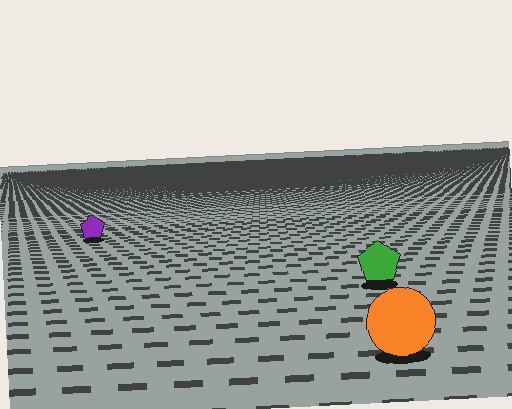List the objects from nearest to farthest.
From nearest to farthest: the orange circle, the green pentagon, the purple pentagon.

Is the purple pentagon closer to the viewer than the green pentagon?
No. The green pentagon is closer — you can tell from the texture gradient: the ground texture is coarser near it.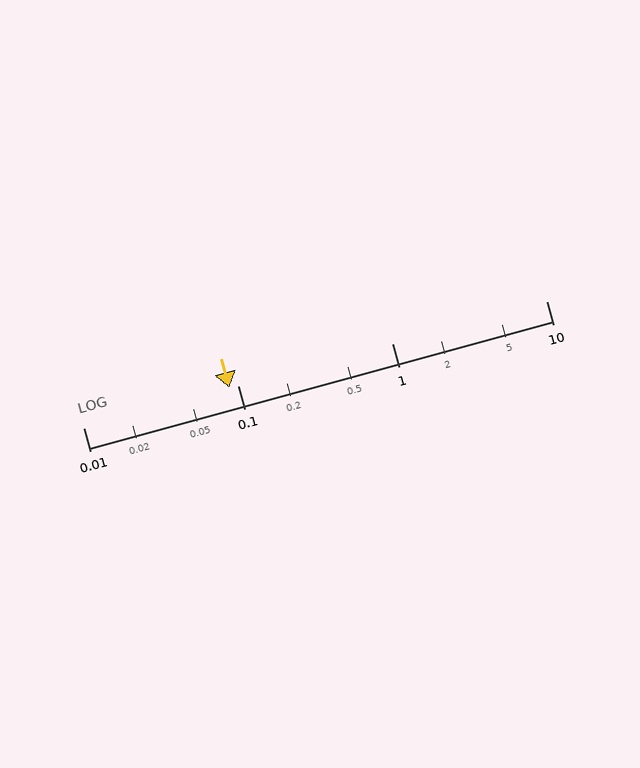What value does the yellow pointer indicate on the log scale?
The pointer indicates approximately 0.088.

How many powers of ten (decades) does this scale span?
The scale spans 3 decades, from 0.01 to 10.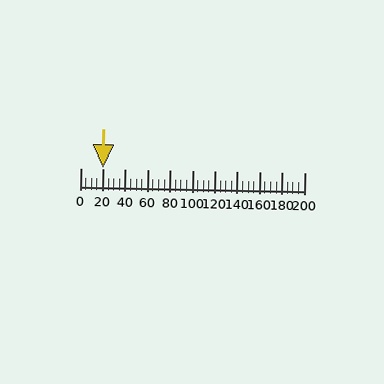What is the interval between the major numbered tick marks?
The major tick marks are spaced 20 units apart.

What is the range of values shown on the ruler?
The ruler shows values from 0 to 200.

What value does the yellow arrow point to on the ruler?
The yellow arrow points to approximately 20.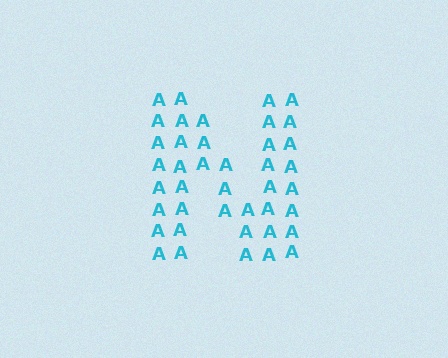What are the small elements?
The small elements are letter A's.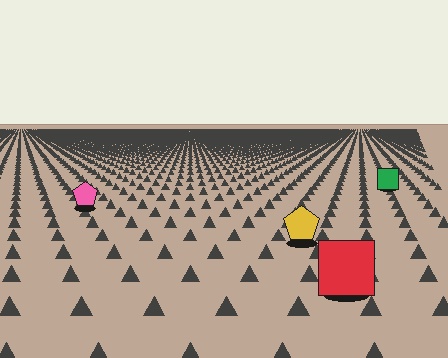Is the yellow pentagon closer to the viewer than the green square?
Yes. The yellow pentagon is closer — you can tell from the texture gradient: the ground texture is coarser near it.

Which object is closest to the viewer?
The red square is closest. The texture marks near it are larger and more spread out.